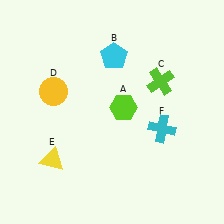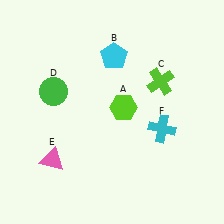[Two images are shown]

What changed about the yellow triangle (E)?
In Image 1, E is yellow. In Image 2, it changed to pink.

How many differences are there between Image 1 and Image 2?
There are 2 differences between the two images.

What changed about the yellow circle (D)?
In Image 1, D is yellow. In Image 2, it changed to green.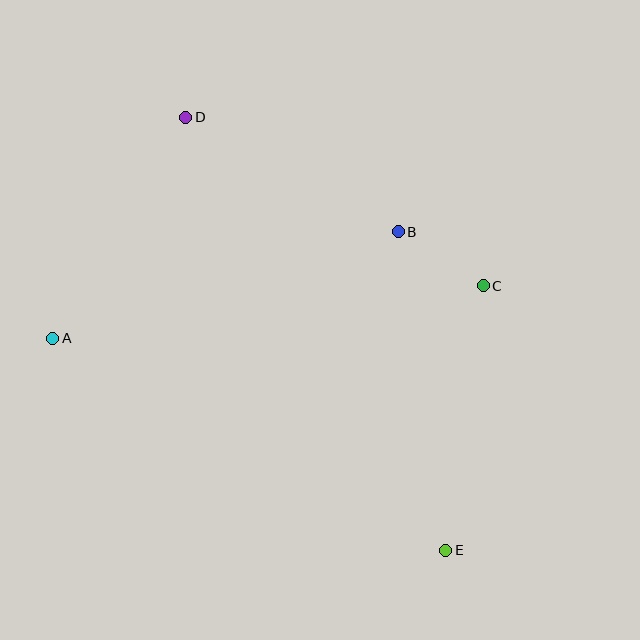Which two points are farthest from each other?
Points D and E are farthest from each other.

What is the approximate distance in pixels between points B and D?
The distance between B and D is approximately 241 pixels.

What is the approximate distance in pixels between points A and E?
The distance between A and E is approximately 446 pixels.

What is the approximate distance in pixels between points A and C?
The distance between A and C is approximately 433 pixels.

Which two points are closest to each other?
Points B and C are closest to each other.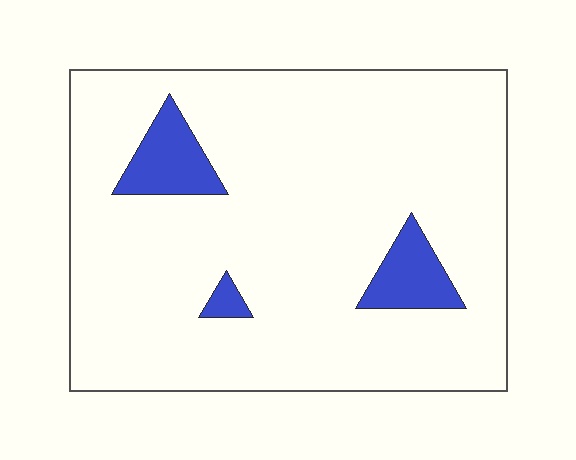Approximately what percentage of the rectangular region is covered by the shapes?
Approximately 10%.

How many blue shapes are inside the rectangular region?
3.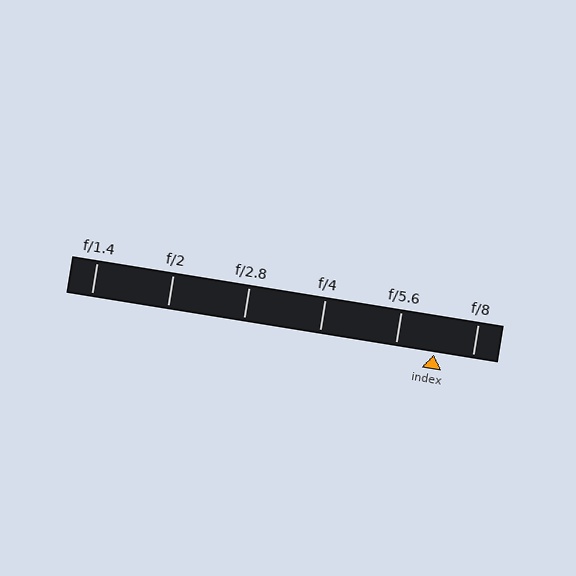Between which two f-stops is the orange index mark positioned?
The index mark is between f/5.6 and f/8.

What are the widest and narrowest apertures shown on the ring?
The widest aperture shown is f/1.4 and the narrowest is f/8.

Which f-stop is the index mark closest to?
The index mark is closest to f/5.6.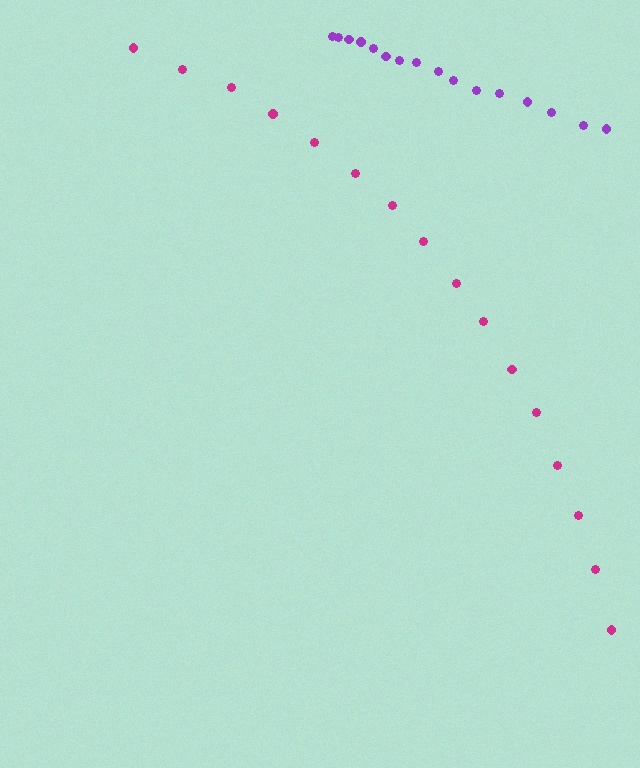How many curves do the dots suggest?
There are 2 distinct paths.